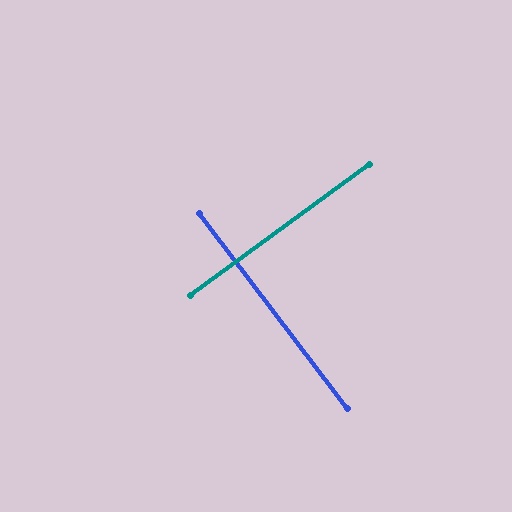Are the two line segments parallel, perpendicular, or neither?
Perpendicular — they meet at approximately 89°.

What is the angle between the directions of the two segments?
Approximately 89 degrees.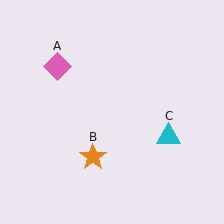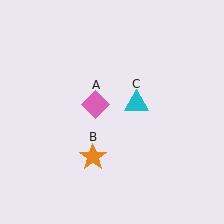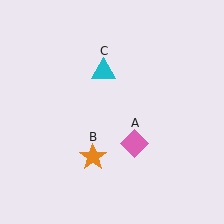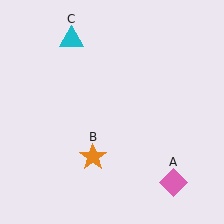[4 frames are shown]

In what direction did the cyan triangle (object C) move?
The cyan triangle (object C) moved up and to the left.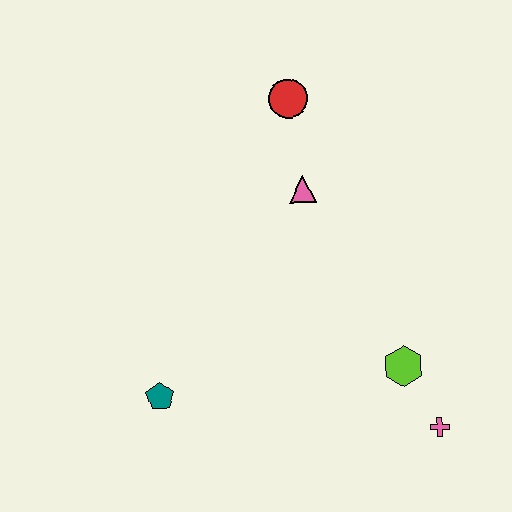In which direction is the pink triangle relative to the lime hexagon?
The pink triangle is above the lime hexagon.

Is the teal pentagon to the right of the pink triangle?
No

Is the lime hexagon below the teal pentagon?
No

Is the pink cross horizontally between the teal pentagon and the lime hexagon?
No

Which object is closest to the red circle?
The pink triangle is closest to the red circle.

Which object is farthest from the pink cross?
The red circle is farthest from the pink cross.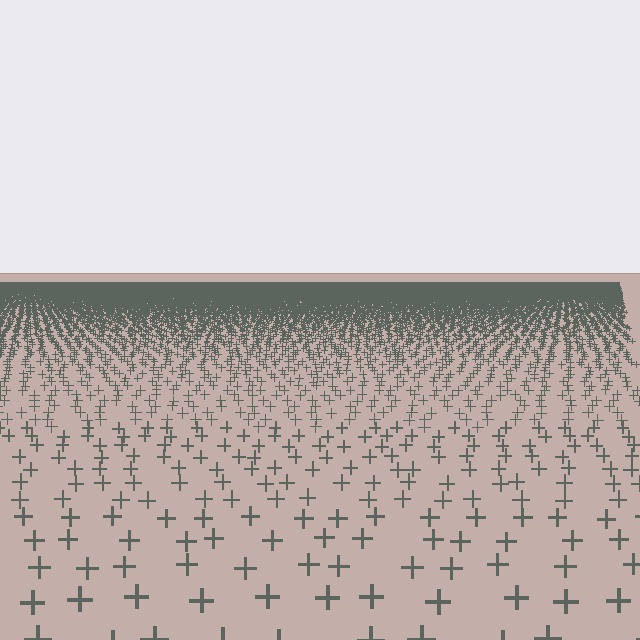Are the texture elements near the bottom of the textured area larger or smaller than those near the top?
Larger. Near the bottom, elements are closer to the viewer and appear at a bigger on-screen size.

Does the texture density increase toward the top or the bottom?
Density increases toward the top.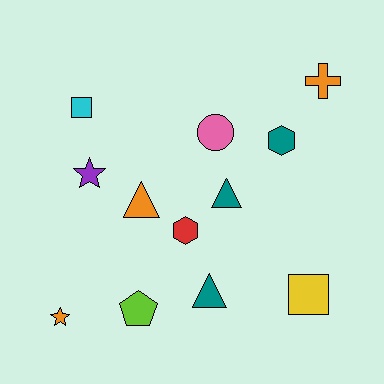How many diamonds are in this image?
There are no diamonds.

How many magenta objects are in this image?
There are no magenta objects.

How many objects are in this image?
There are 12 objects.